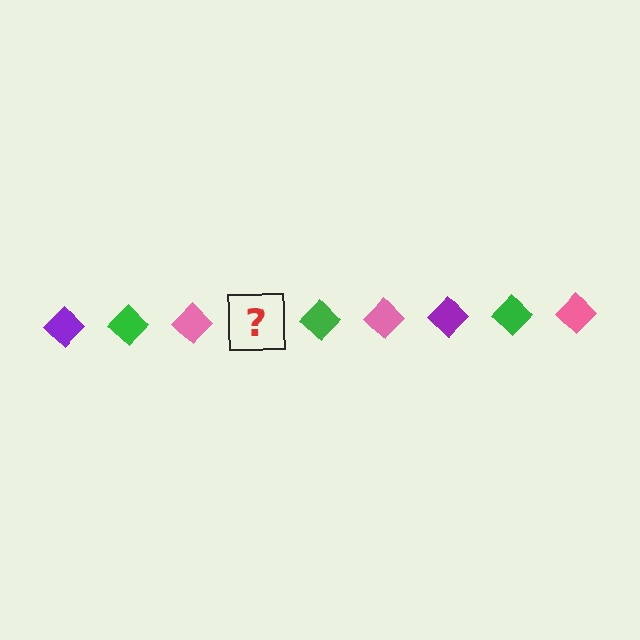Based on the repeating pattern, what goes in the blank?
The blank should be a purple diamond.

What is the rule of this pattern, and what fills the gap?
The rule is that the pattern cycles through purple, green, pink diamonds. The gap should be filled with a purple diamond.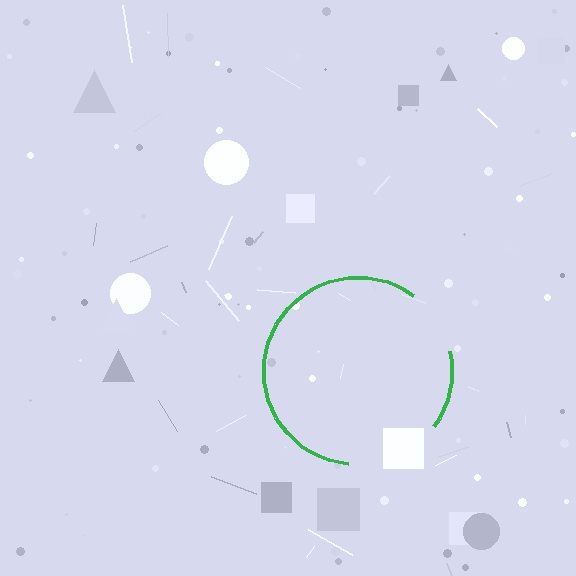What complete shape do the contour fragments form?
The contour fragments form a circle.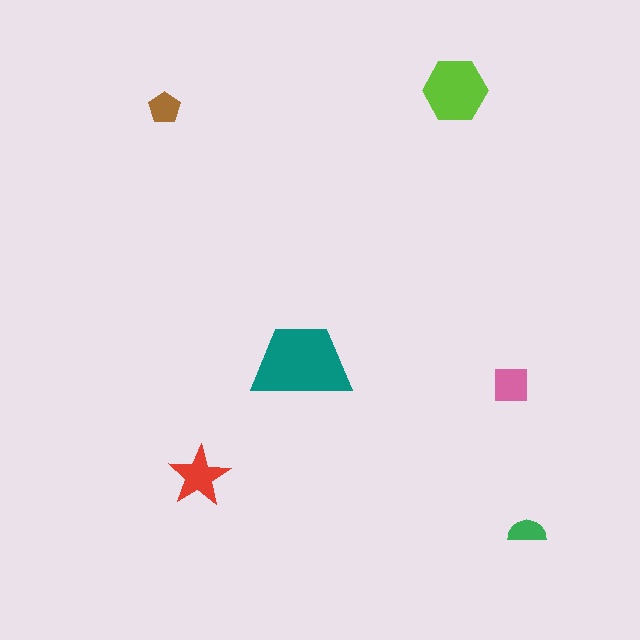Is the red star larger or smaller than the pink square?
Larger.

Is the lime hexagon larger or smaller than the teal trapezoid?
Smaller.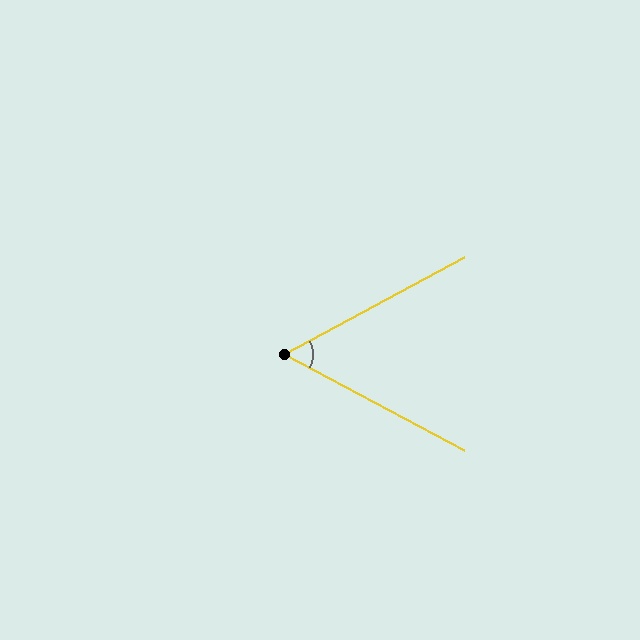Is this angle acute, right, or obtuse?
It is acute.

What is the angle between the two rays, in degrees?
Approximately 56 degrees.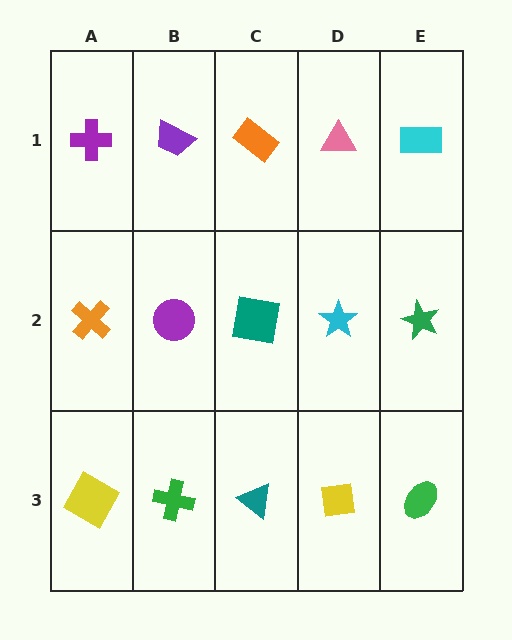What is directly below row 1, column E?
A green star.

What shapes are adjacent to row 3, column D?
A cyan star (row 2, column D), a teal triangle (row 3, column C), a green ellipse (row 3, column E).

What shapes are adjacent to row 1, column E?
A green star (row 2, column E), a pink triangle (row 1, column D).